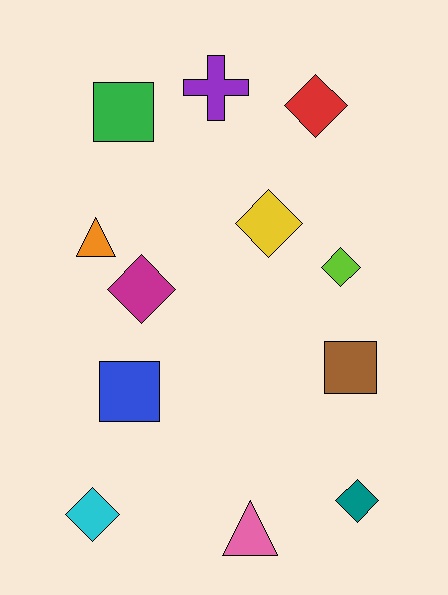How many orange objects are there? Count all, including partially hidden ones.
There is 1 orange object.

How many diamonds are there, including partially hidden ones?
There are 6 diamonds.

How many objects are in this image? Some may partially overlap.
There are 12 objects.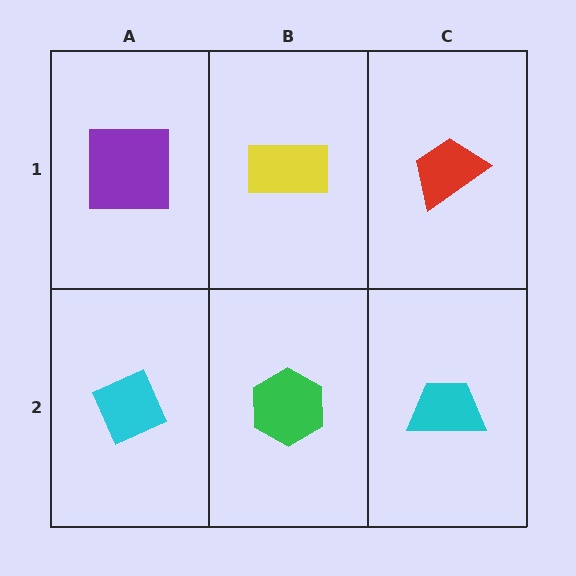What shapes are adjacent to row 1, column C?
A cyan trapezoid (row 2, column C), a yellow rectangle (row 1, column B).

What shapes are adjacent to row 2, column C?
A red trapezoid (row 1, column C), a green hexagon (row 2, column B).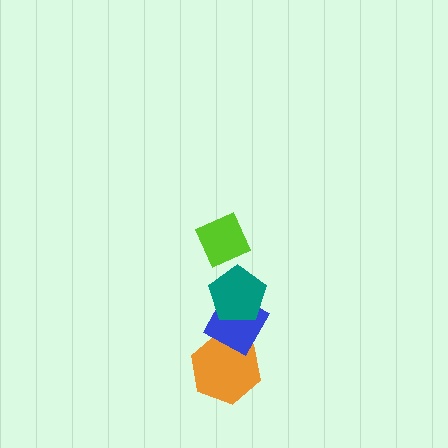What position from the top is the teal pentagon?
The teal pentagon is 2nd from the top.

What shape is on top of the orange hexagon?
The blue diamond is on top of the orange hexagon.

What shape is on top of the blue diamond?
The teal pentagon is on top of the blue diamond.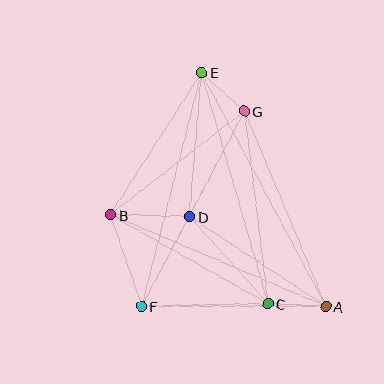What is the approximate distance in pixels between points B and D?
The distance between B and D is approximately 79 pixels.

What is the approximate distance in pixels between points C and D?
The distance between C and D is approximately 117 pixels.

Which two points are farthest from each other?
Points A and E are farthest from each other.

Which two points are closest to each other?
Points E and G are closest to each other.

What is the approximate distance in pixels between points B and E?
The distance between B and E is approximately 169 pixels.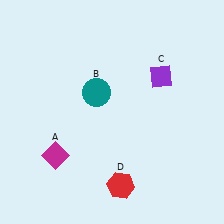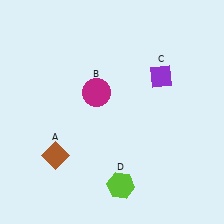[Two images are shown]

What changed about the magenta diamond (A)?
In Image 1, A is magenta. In Image 2, it changed to brown.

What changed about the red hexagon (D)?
In Image 1, D is red. In Image 2, it changed to lime.